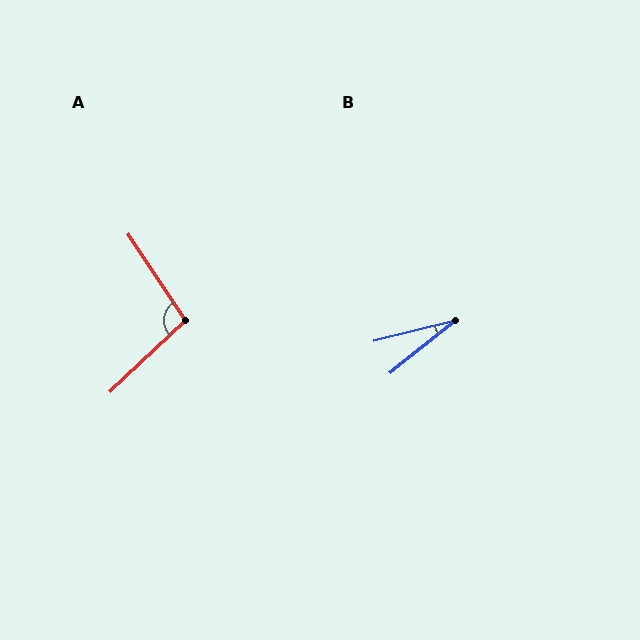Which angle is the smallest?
B, at approximately 25 degrees.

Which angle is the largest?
A, at approximately 100 degrees.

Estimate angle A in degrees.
Approximately 100 degrees.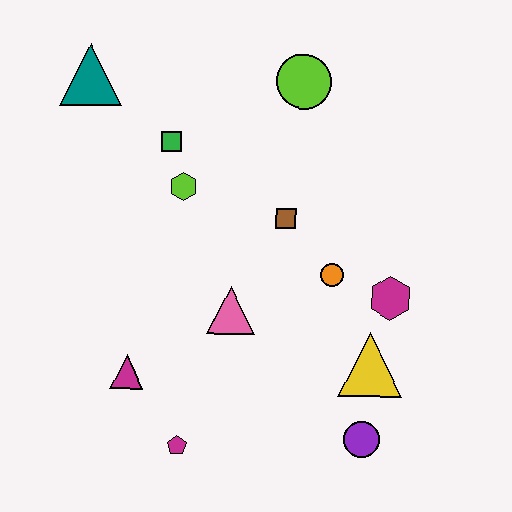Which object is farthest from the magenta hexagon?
The teal triangle is farthest from the magenta hexagon.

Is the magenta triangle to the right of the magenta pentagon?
No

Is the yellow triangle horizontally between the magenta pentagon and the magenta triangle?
No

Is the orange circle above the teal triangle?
No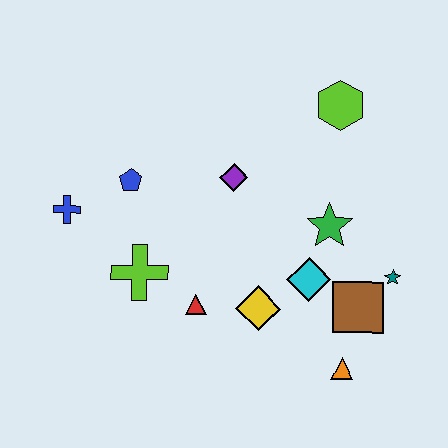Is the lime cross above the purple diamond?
No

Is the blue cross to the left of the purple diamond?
Yes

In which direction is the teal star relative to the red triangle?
The teal star is to the right of the red triangle.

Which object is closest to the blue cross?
The blue pentagon is closest to the blue cross.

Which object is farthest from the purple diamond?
The orange triangle is farthest from the purple diamond.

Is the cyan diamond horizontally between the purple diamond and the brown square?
Yes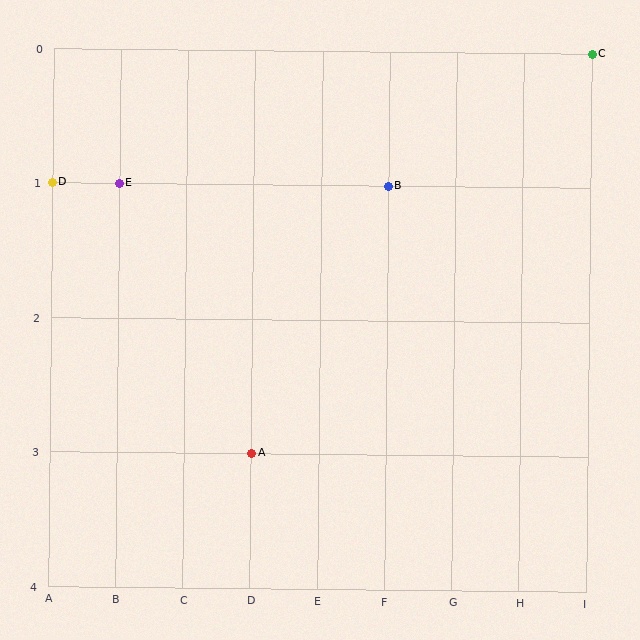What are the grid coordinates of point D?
Point D is at grid coordinates (A, 1).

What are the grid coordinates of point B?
Point B is at grid coordinates (F, 1).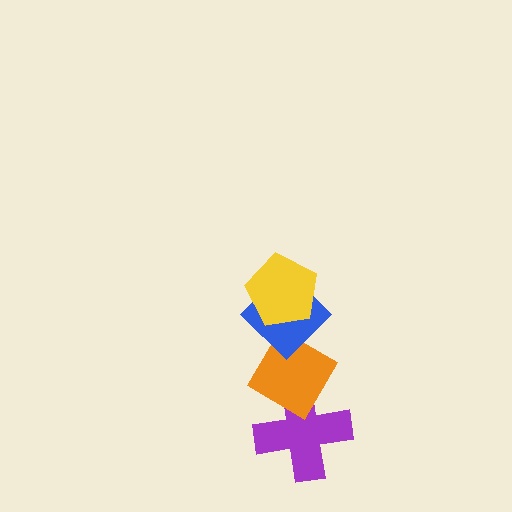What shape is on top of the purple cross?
The orange diamond is on top of the purple cross.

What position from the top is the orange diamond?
The orange diamond is 3rd from the top.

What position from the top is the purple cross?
The purple cross is 4th from the top.